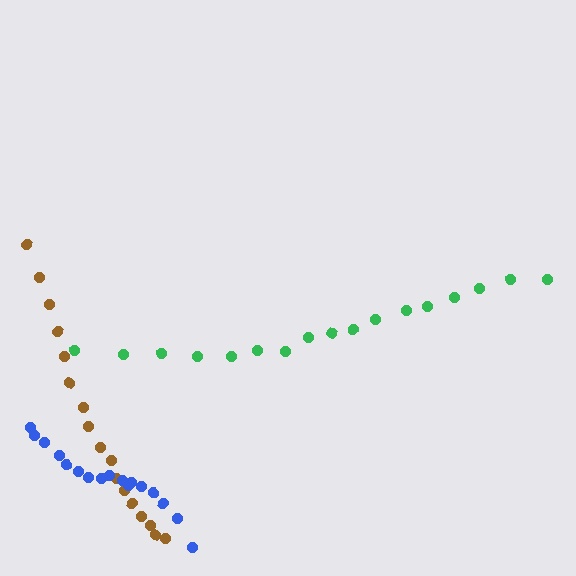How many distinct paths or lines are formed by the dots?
There are 3 distinct paths.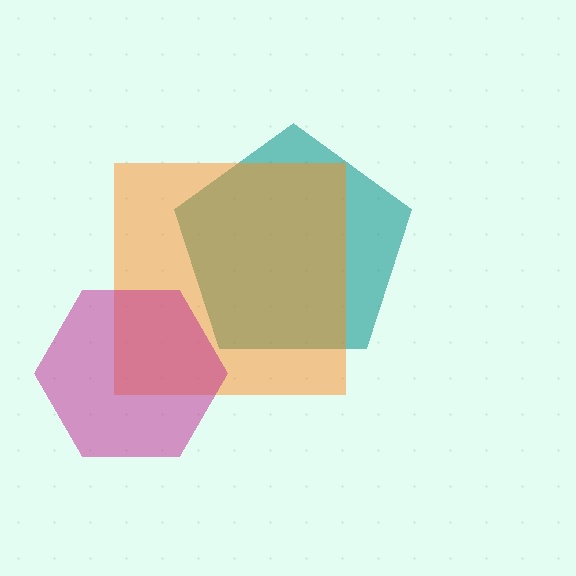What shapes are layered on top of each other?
The layered shapes are: a teal pentagon, an orange square, a magenta hexagon.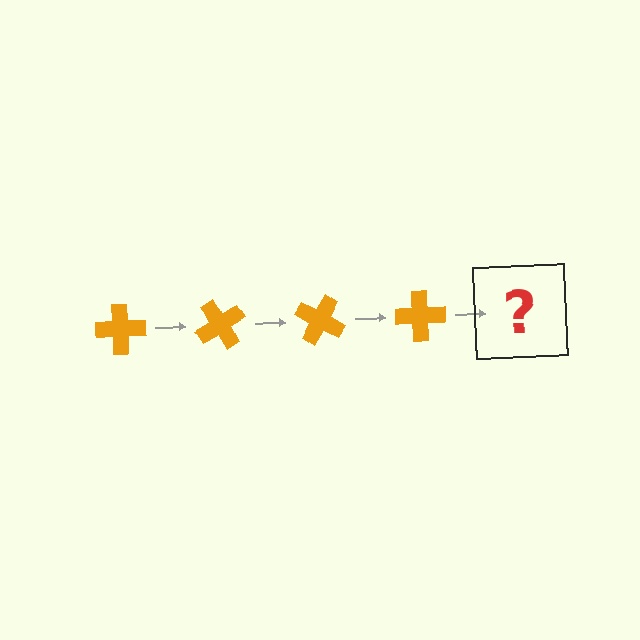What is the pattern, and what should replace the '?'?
The pattern is that the cross rotates 60 degrees each step. The '?' should be an orange cross rotated 240 degrees.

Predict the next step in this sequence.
The next step is an orange cross rotated 240 degrees.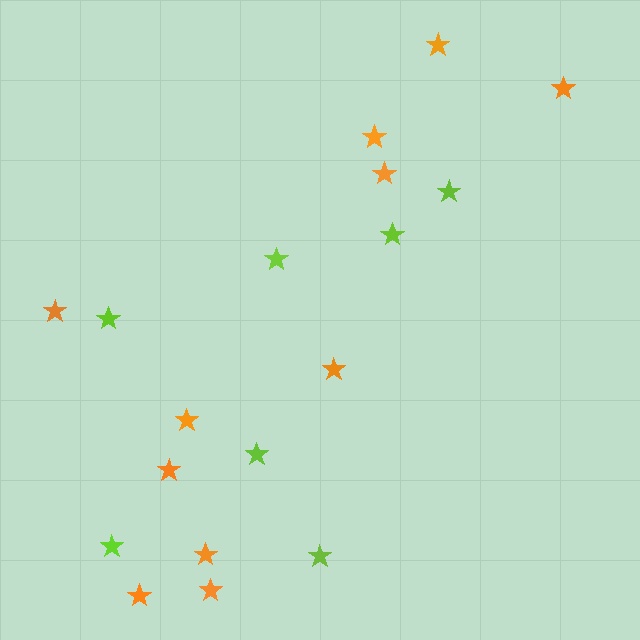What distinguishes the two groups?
There are 2 groups: one group of lime stars (7) and one group of orange stars (11).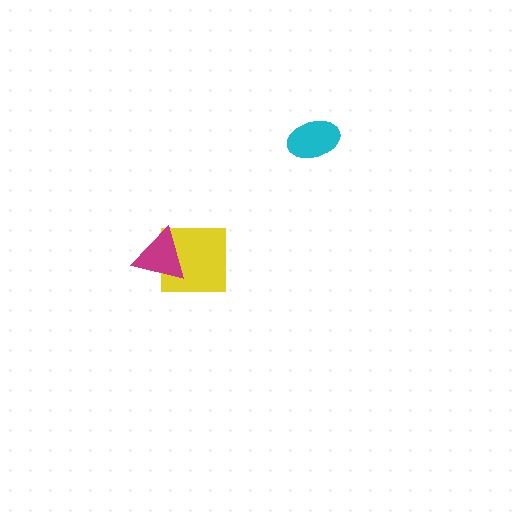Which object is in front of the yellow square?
The magenta triangle is in front of the yellow square.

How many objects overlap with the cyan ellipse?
0 objects overlap with the cyan ellipse.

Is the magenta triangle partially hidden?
No, no other shape covers it.